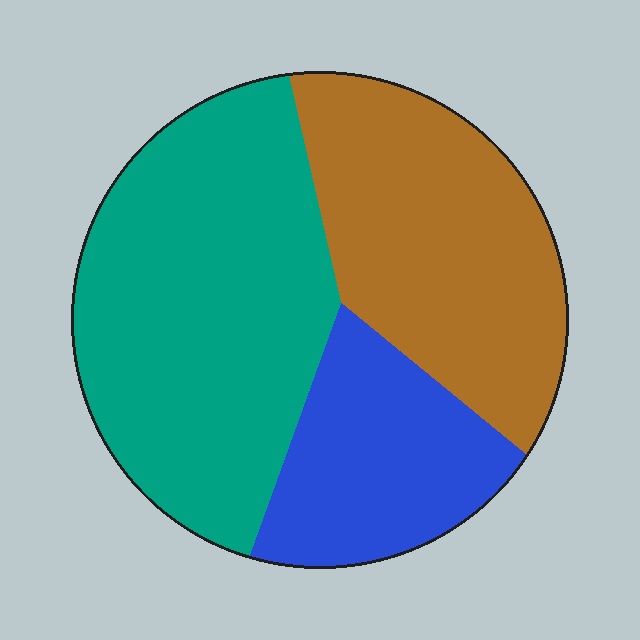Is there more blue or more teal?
Teal.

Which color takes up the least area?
Blue, at roughly 20%.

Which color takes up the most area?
Teal, at roughly 45%.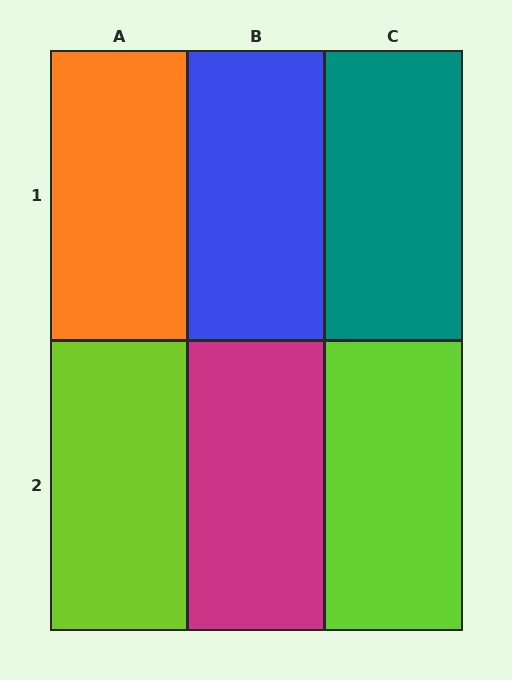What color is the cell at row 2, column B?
Magenta.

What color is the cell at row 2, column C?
Lime.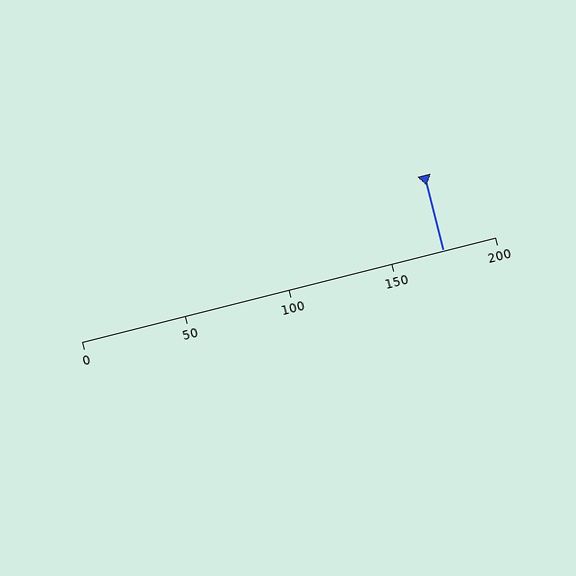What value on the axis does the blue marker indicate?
The marker indicates approximately 175.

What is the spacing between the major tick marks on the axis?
The major ticks are spaced 50 apart.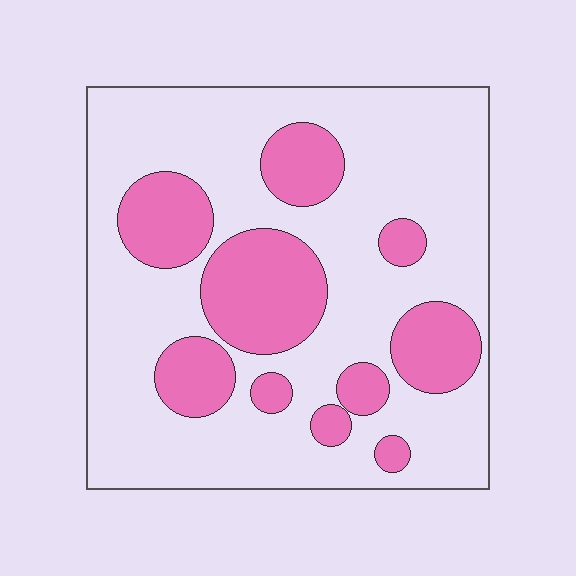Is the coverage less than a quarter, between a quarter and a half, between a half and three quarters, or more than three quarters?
Between a quarter and a half.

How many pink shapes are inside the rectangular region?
10.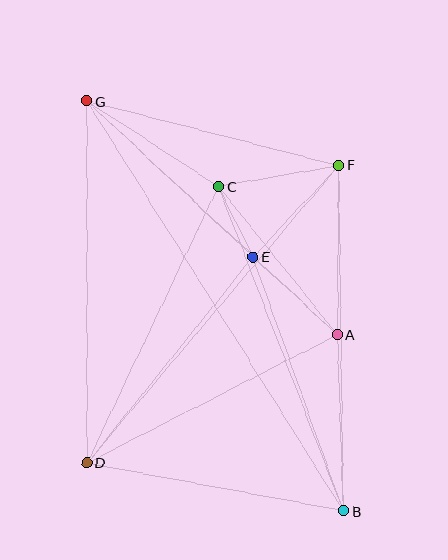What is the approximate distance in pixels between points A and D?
The distance between A and D is approximately 282 pixels.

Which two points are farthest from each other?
Points B and G are farthest from each other.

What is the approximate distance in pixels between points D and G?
The distance between D and G is approximately 362 pixels.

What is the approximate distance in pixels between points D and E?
The distance between D and E is approximately 265 pixels.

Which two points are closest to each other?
Points C and E are closest to each other.